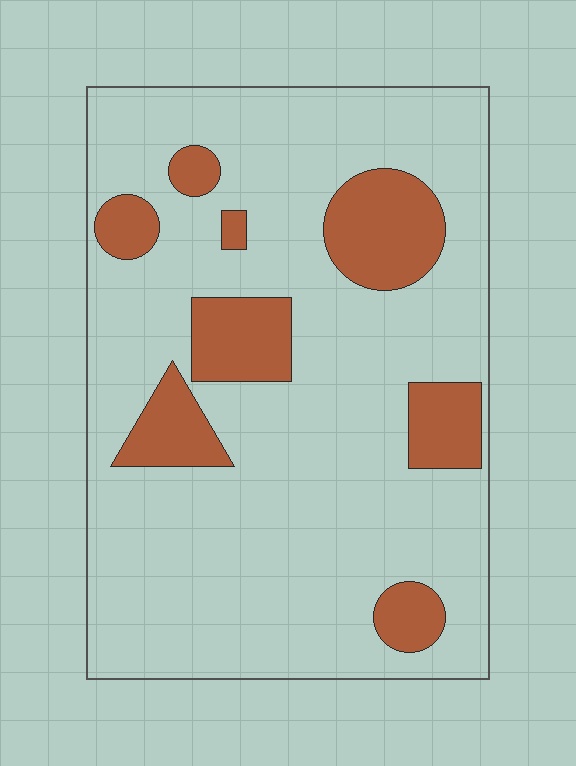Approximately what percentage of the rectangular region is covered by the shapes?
Approximately 20%.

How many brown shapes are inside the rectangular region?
8.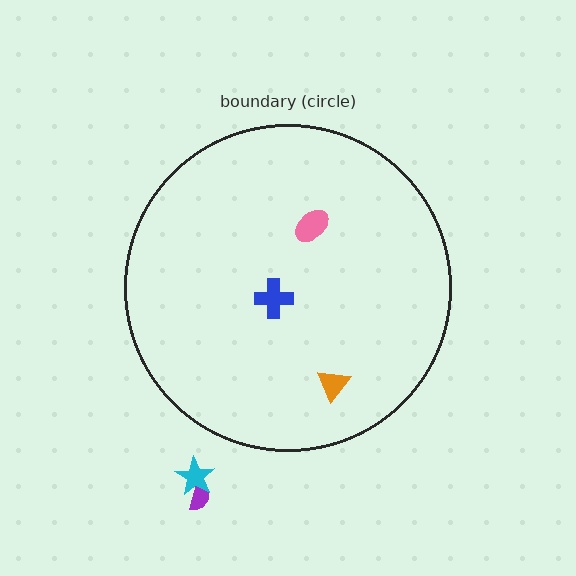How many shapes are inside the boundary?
3 inside, 2 outside.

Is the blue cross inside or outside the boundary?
Inside.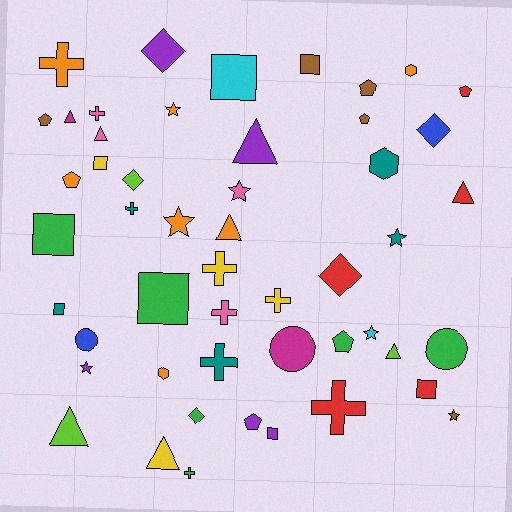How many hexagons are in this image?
There are 3 hexagons.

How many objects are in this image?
There are 50 objects.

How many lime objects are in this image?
There are 3 lime objects.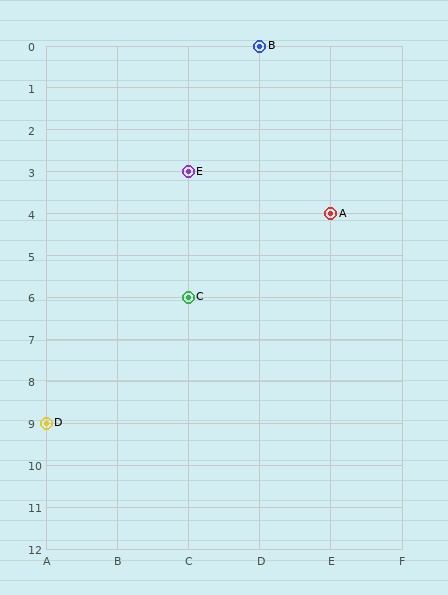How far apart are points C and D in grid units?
Points C and D are 2 columns and 3 rows apart (about 3.6 grid units diagonally).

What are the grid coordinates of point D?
Point D is at grid coordinates (A, 9).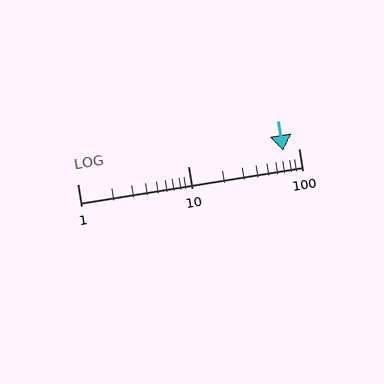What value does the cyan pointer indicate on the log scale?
The pointer indicates approximately 72.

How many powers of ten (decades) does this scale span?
The scale spans 2 decades, from 1 to 100.